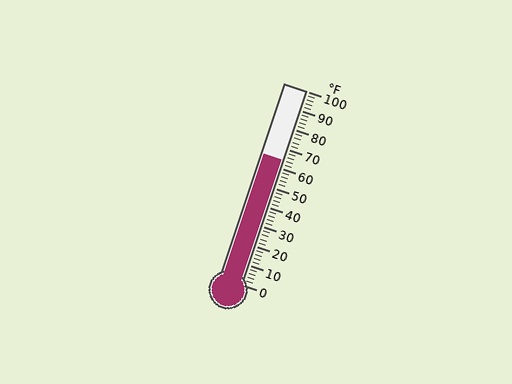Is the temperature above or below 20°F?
The temperature is above 20°F.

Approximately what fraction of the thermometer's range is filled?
The thermometer is filled to approximately 65% of its range.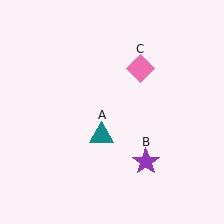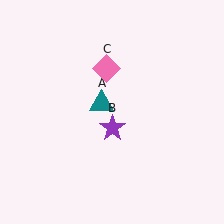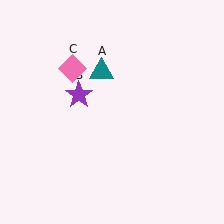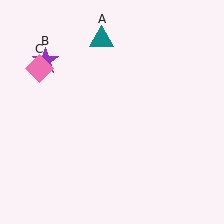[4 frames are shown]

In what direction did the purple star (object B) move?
The purple star (object B) moved up and to the left.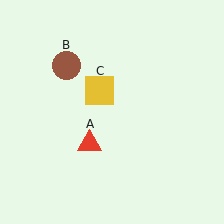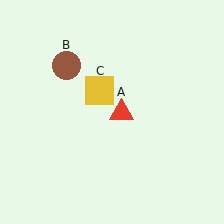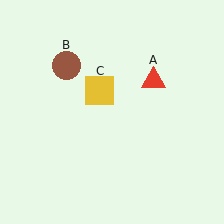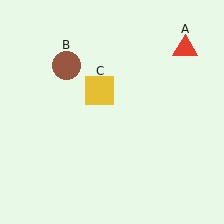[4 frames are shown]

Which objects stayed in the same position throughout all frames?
Brown circle (object B) and yellow square (object C) remained stationary.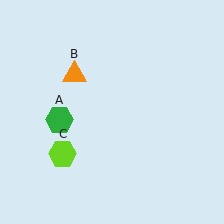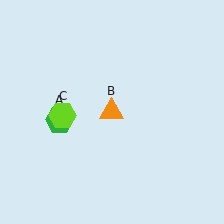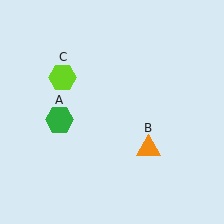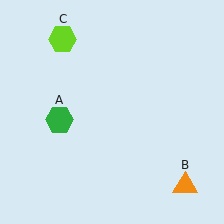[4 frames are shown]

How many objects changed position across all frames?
2 objects changed position: orange triangle (object B), lime hexagon (object C).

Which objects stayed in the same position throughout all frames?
Green hexagon (object A) remained stationary.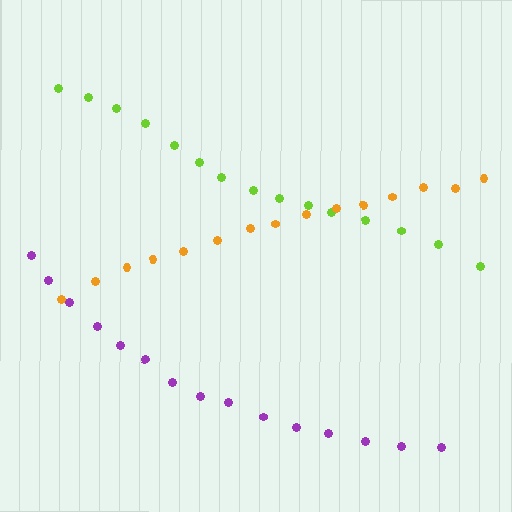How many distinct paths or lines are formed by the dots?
There are 3 distinct paths.